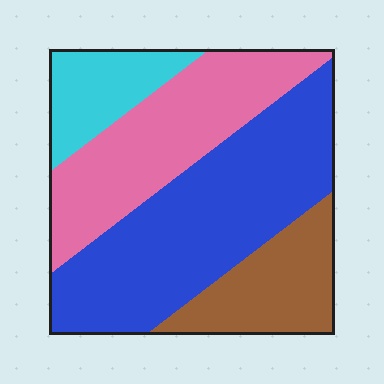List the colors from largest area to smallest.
From largest to smallest: blue, pink, brown, cyan.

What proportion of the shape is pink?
Pink covers 29% of the shape.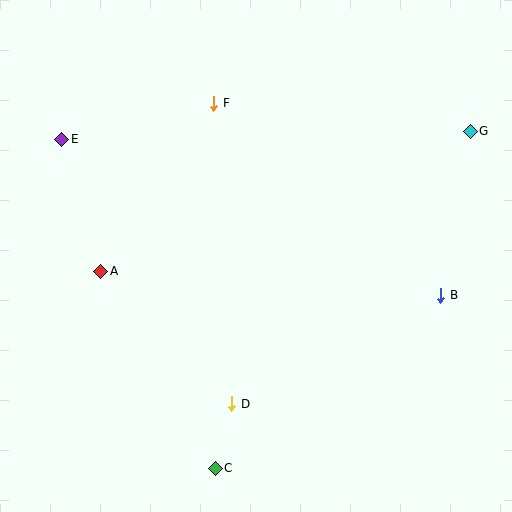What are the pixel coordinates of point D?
Point D is at (232, 404).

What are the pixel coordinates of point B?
Point B is at (441, 295).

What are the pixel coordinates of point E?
Point E is at (62, 139).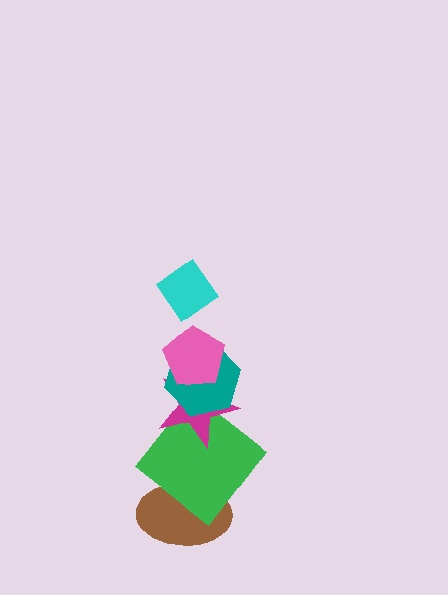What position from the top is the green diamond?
The green diamond is 5th from the top.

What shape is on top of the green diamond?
The magenta star is on top of the green diamond.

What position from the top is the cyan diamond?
The cyan diamond is 1st from the top.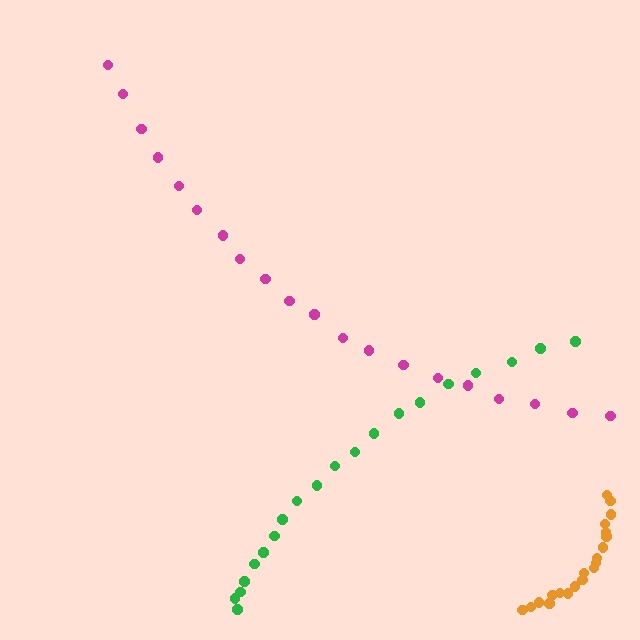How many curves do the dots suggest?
There are 3 distinct paths.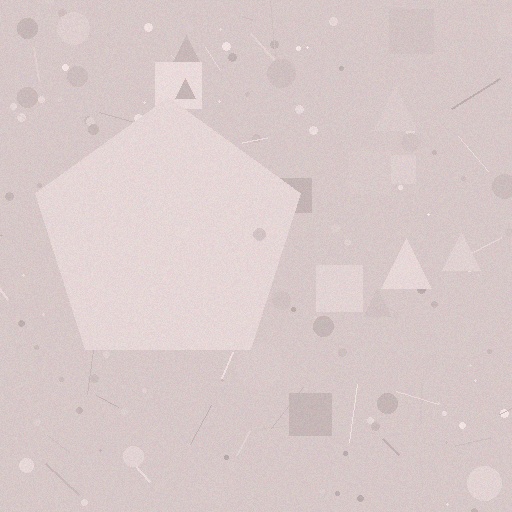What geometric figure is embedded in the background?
A pentagon is embedded in the background.